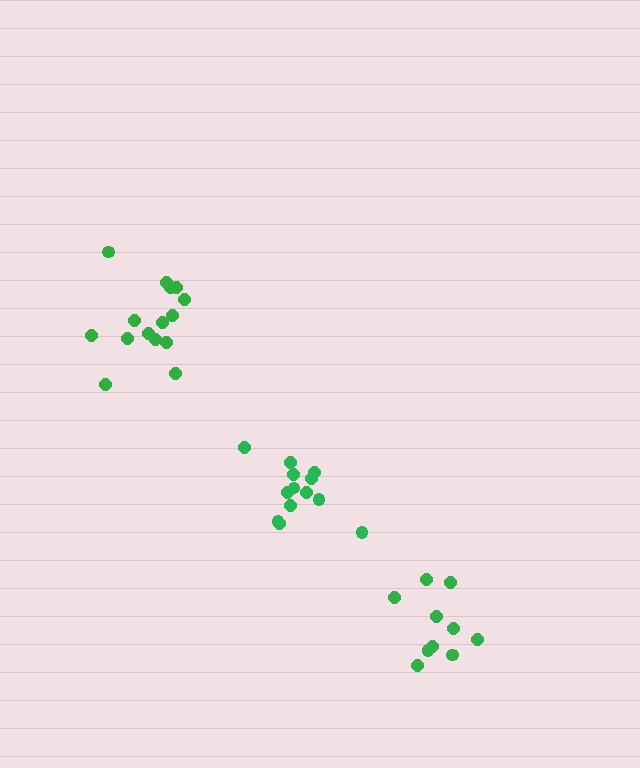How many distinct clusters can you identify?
There are 3 distinct clusters.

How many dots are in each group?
Group 1: 15 dots, Group 2: 13 dots, Group 3: 10 dots (38 total).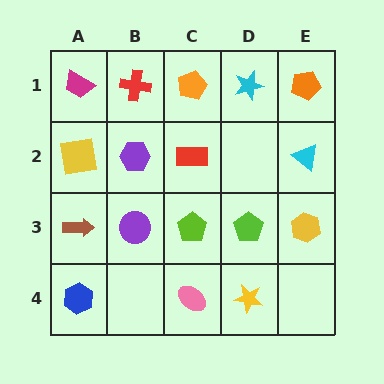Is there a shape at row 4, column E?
No, that cell is empty.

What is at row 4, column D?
A yellow star.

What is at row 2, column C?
A red rectangle.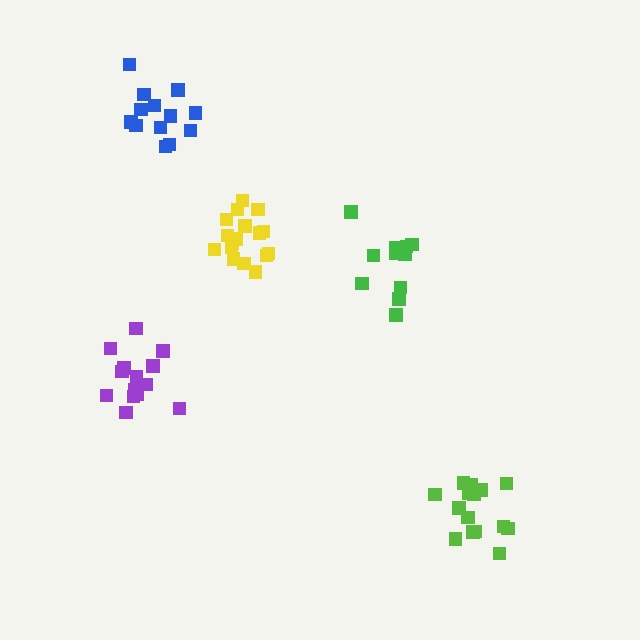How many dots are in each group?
Group 1: 17 dots, Group 2: 15 dots, Group 3: 13 dots, Group 4: 14 dots, Group 5: 11 dots (70 total).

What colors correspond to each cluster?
The clusters are colored: yellow, lime, blue, purple, green.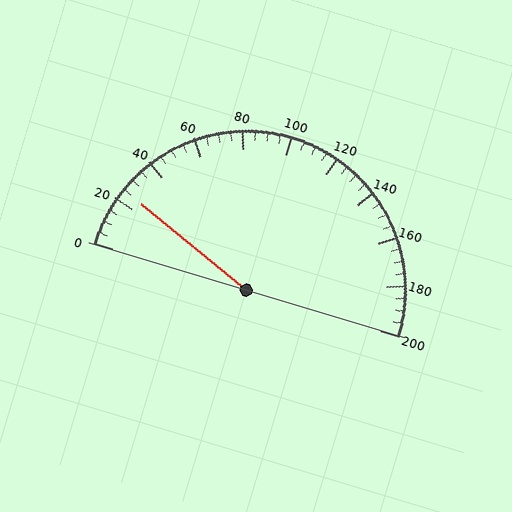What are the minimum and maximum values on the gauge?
The gauge ranges from 0 to 200.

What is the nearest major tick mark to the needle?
The nearest major tick mark is 20.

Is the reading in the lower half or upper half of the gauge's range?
The reading is in the lower half of the range (0 to 200).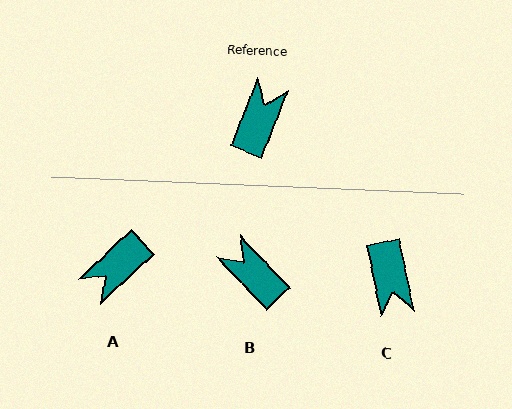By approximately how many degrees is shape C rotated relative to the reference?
Approximately 147 degrees clockwise.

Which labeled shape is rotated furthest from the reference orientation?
A, about 155 degrees away.